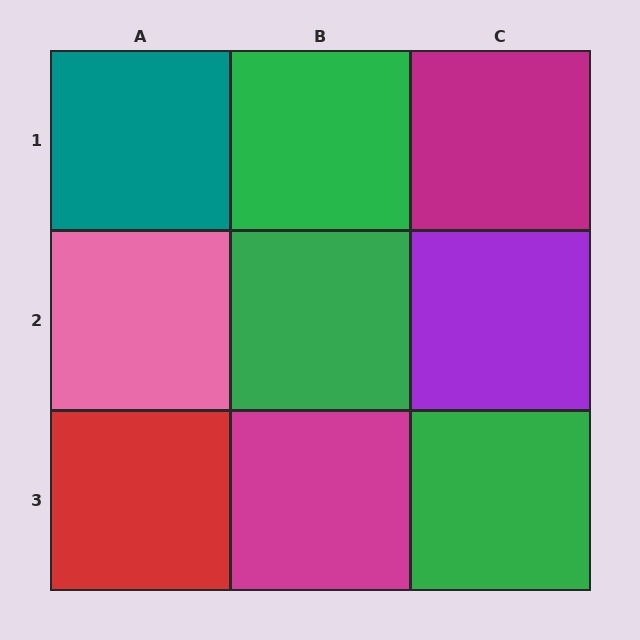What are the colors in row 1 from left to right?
Teal, green, magenta.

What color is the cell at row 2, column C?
Purple.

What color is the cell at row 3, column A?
Red.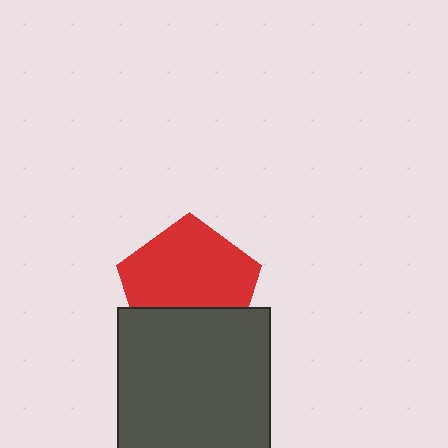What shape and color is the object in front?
The object in front is a dark gray square.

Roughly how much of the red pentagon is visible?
Most of it is visible (roughly 67%).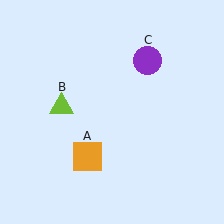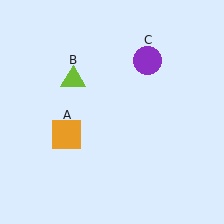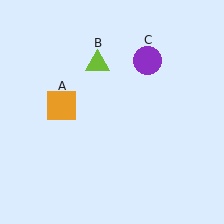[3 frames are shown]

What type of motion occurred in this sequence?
The orange square (object A), lime triangle (object B) rotated clockwise around the center of the scene.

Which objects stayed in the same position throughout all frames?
Purple circle (object C) remained stationary.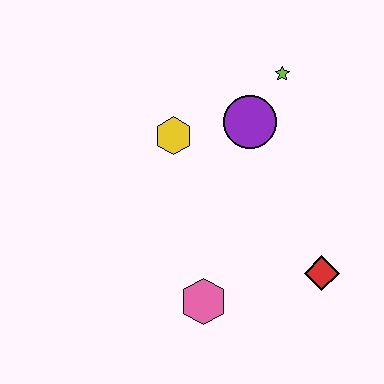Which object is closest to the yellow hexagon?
The purple circle is closest to the yellow hexagon.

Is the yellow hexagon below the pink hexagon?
No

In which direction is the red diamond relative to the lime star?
The red diamond is below the lime star.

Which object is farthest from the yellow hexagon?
The red diamond is farthest from the yellow hexagon.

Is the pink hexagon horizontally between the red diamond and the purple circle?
No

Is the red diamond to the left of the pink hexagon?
No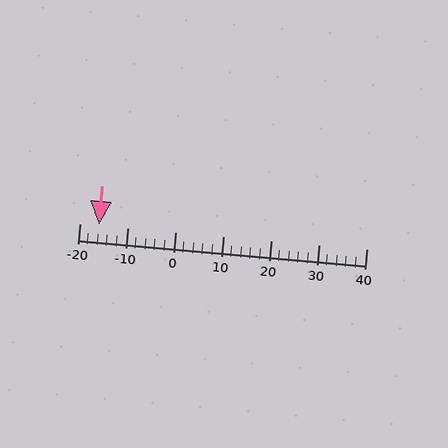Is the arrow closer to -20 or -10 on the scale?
The arrow is closer to -20.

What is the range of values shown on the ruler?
The ruler shows values from -20 to 40.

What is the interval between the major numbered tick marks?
The major tick marks are spaced 10 units apart.